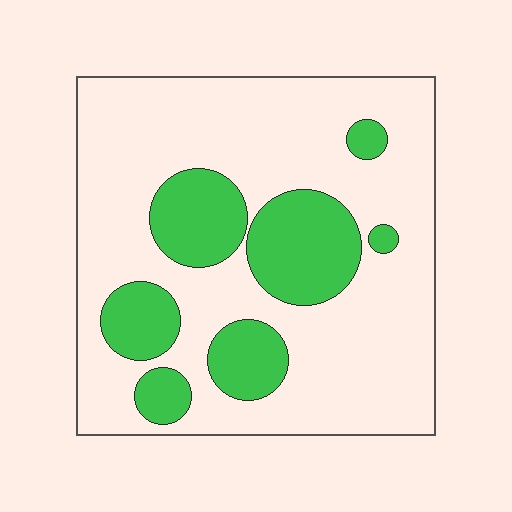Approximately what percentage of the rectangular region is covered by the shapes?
Approximately 25%.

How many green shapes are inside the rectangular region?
7.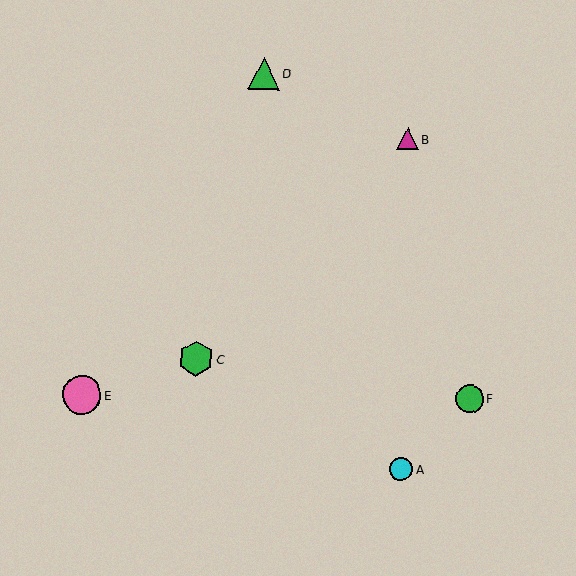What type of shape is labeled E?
Shape E is a pink circle.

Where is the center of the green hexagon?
The center of the green hexagon is at (196, 359).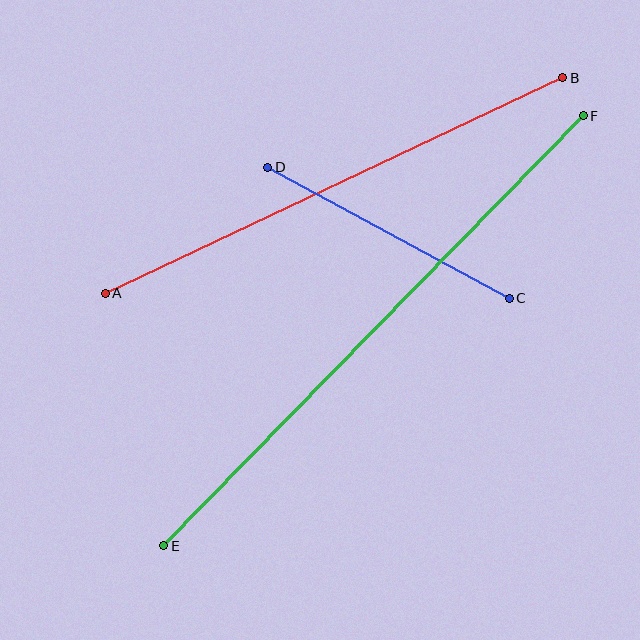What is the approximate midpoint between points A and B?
The midpoint is at approximately (334, 185) pixels.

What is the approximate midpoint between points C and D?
The midpoint is at approximately (388, 233) pixels.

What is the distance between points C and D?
The distance is approximately 275 pixels.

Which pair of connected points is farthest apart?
Points E and F are farthest apart.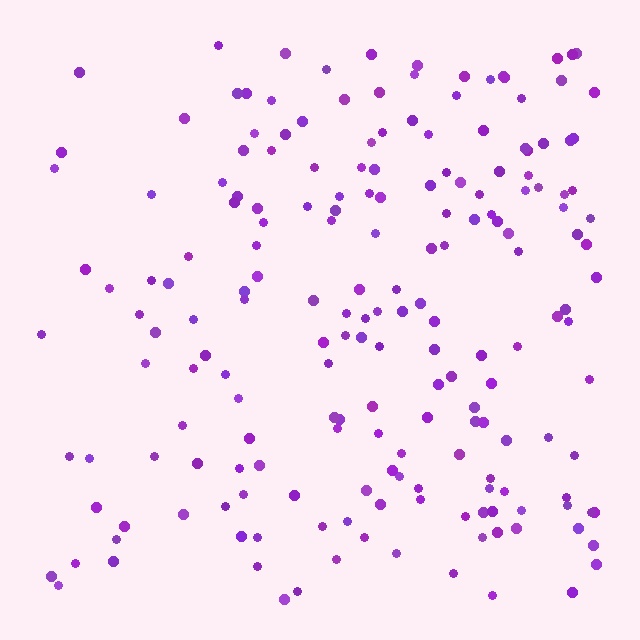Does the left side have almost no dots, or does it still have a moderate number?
Still a moderate number, just noticeably fewer than the right.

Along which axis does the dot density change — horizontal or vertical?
Horizontal.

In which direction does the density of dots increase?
From left to right, with the right side densest.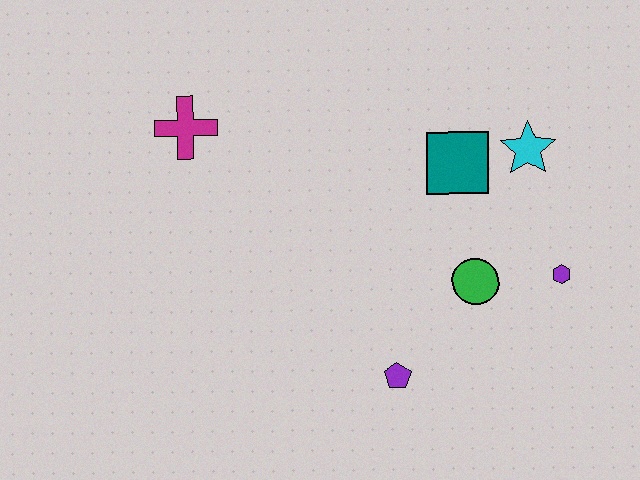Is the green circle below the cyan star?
Yes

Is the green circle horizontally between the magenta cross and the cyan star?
Yes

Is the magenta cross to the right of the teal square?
No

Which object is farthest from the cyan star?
The magenta cross is farthest from the cyan star.